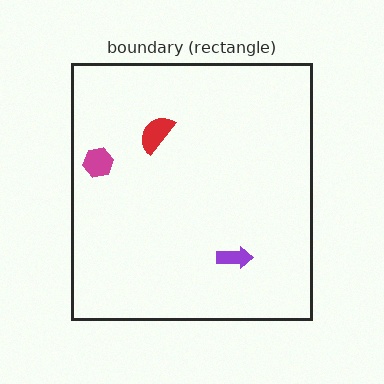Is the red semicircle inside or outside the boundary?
Inside.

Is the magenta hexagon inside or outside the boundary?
Inside.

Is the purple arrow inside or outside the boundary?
Inside.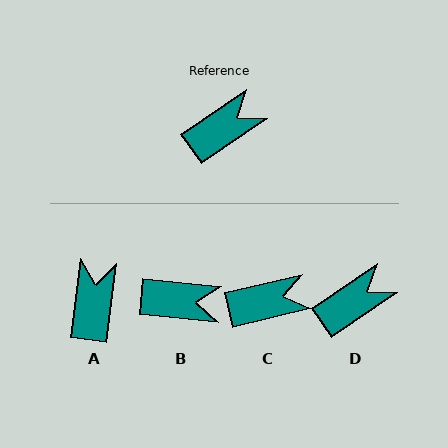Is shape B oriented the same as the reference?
No, it is off by about 40 degrees.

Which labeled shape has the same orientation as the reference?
D.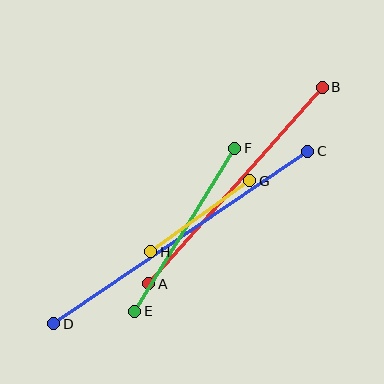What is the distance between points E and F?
The distance is approximately 191 pixels.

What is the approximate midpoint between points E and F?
The midpoint is at approximately (185, 230) pixels.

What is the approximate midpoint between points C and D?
The midpoint is at approximately (181, 237) pixels.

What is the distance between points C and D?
The distance is approximately 307 pixels.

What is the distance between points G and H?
The distance is approximately 122 pixels.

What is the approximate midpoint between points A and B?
The midpoint is at approximately (235, 185) pixels.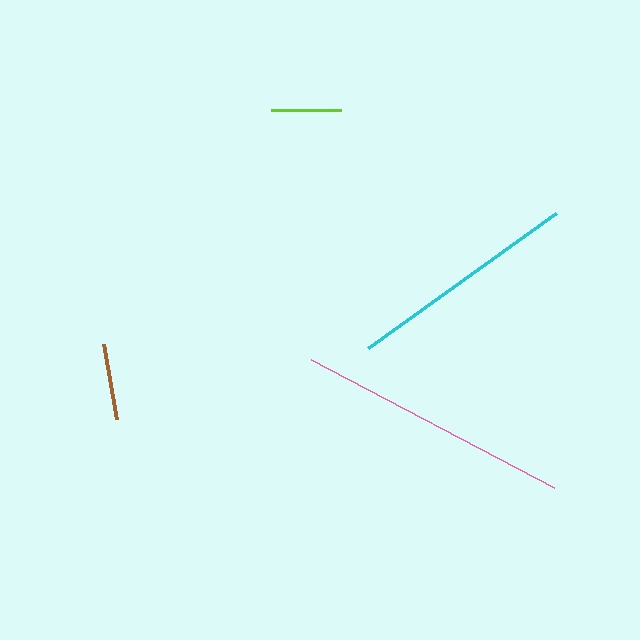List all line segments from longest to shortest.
From longest to shortest: pink, cyan, brown, lime.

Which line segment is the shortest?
The lime line is the shortest at approximately 70 pixels.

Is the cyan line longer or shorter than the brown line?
The cyan line is longer than the brown line.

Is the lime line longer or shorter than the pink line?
The pink line is longer than the lime line.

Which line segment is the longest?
The pink line is the longest at approximately 274 pixels.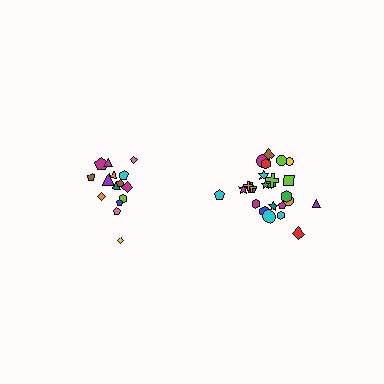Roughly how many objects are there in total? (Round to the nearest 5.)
Roughly 40 objects in total.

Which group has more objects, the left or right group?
The right group.